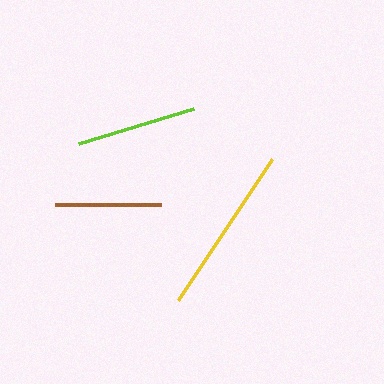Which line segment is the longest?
The yellow line is the longest at approximately 169 pixels.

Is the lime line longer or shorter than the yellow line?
The yellow line is longer than the lime line.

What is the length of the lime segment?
The lime segment is approximately 120 pixels long.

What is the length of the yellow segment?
The yellow segment is approximately 169 pixels long.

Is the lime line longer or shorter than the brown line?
The lime line is longer than the brown line.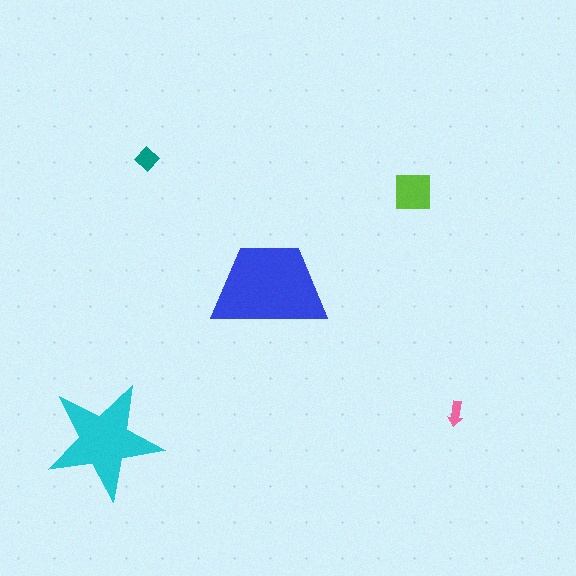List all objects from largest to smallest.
The blue trapezoid, the cyan star, the lime square, the teal diamond, the pink arrow.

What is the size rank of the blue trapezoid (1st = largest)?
1st.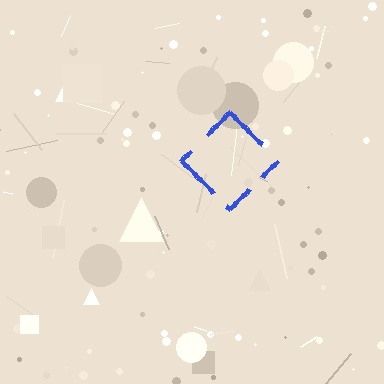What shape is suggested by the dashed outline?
The dashed outline suggests a diamond.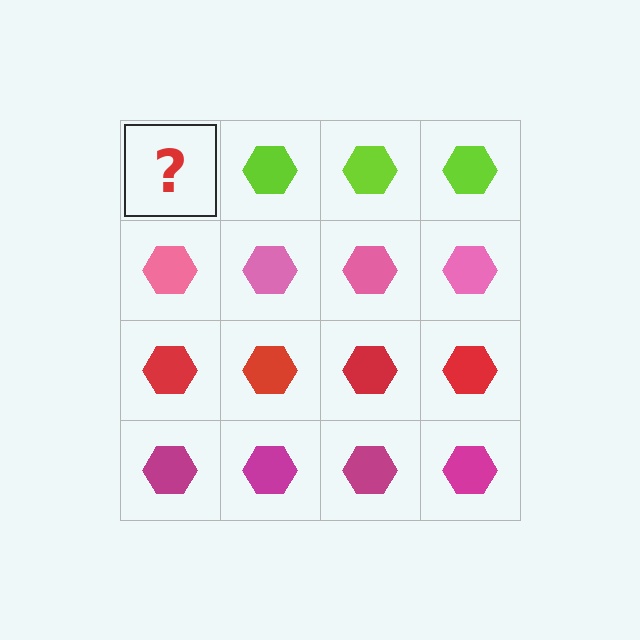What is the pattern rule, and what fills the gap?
The rule is that each row has a consistent color. The gap should be filled with a lime hexagon.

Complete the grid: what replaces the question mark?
The question mark should be replaced with a lime hexagon.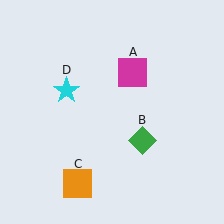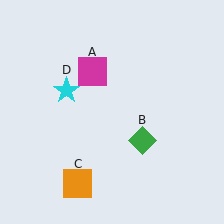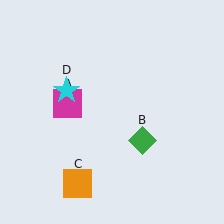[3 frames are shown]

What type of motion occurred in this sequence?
The magenta square (object A) rotated counterclockwise around the center of the scene.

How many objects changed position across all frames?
1 object changed position: magenta square (object A).